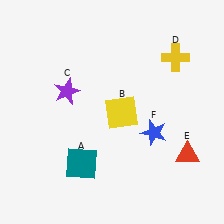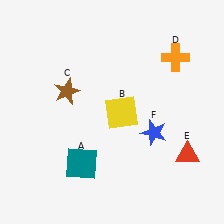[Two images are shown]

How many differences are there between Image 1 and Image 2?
There are 2 differences between the two images.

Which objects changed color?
C changed from purple to brown. D changed from yellow to orange.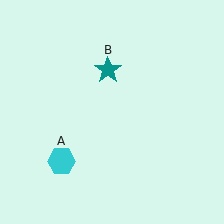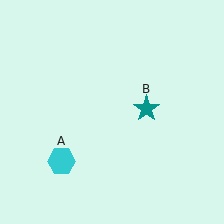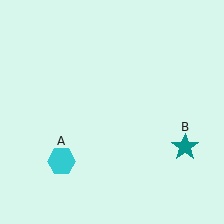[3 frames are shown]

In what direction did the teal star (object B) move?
The teal star (object B) moved down and to the right.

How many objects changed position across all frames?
1 object changed position: teal star (object B).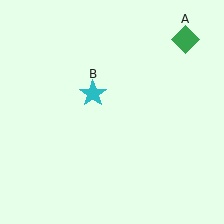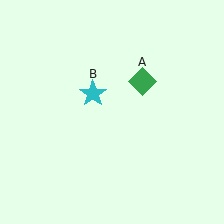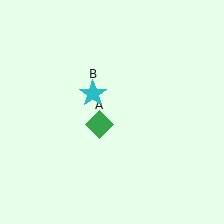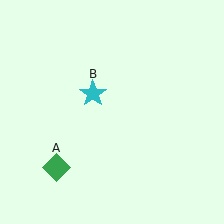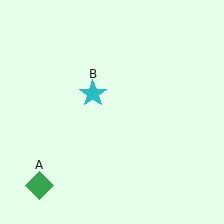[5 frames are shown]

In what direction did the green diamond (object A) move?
The green diamond (object A) moved down and to the left.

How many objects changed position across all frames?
1 object changed position: green diamond (object A).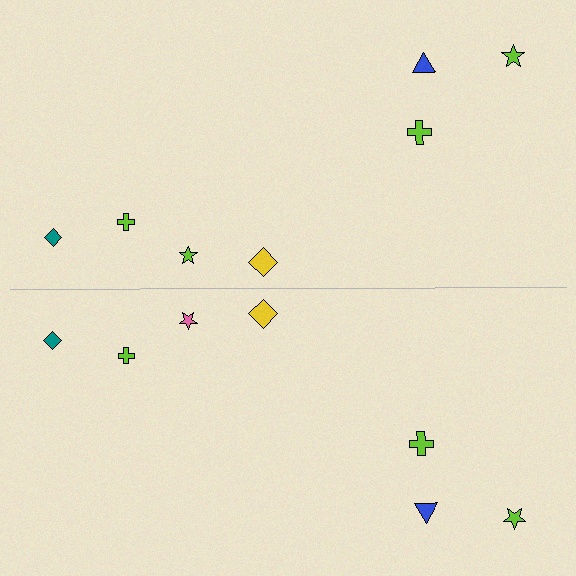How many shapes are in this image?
There are 14 shapes in this image.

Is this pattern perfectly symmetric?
No, the pattern is not perfectly symmetric. The pink star on the bottom side breaks the symmetry — its mirror counterpart is lime.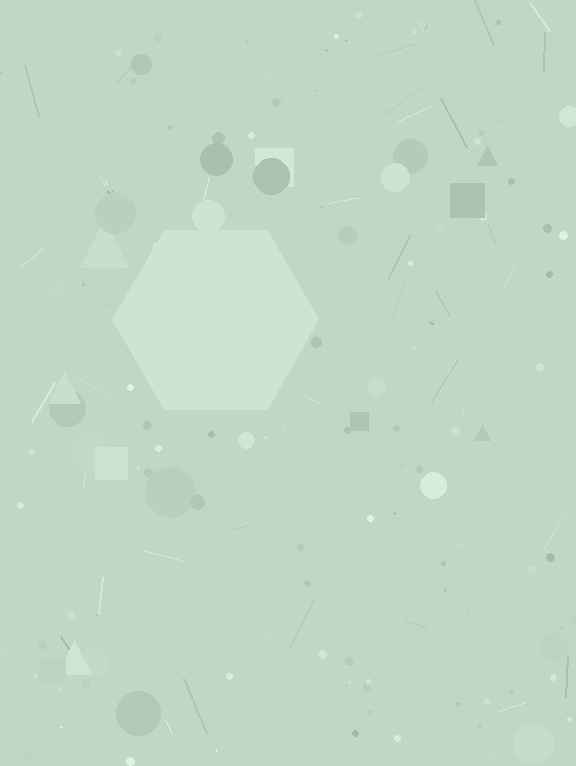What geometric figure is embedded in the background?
A hexagon is embedded in the background.